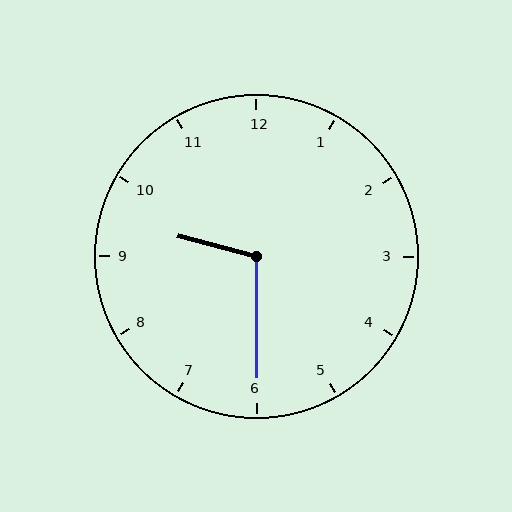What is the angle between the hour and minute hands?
Approximately 105 degrees.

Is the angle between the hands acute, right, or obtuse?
It is obtuse.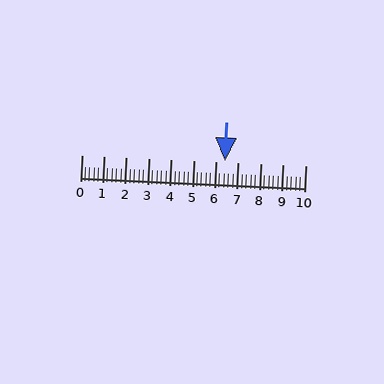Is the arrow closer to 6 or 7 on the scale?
The arrow is closer to 6.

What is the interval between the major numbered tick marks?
The major tick marks are spaced 1 units apart.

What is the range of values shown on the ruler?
The ruler shows values from 0 to 10.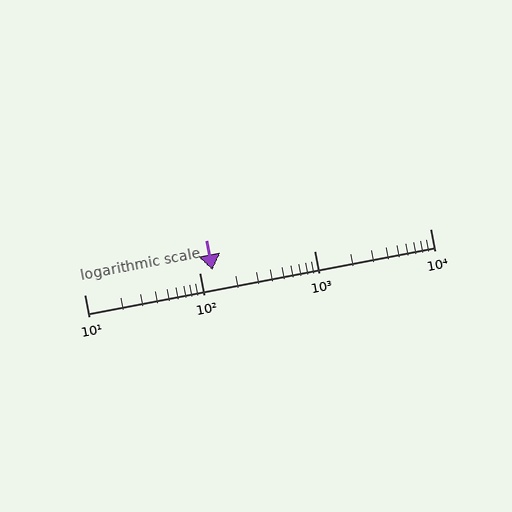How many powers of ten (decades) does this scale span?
The scale spans 3 decades, from 10 to 10000.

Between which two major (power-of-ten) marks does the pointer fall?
The pointer is between 100 and 1000.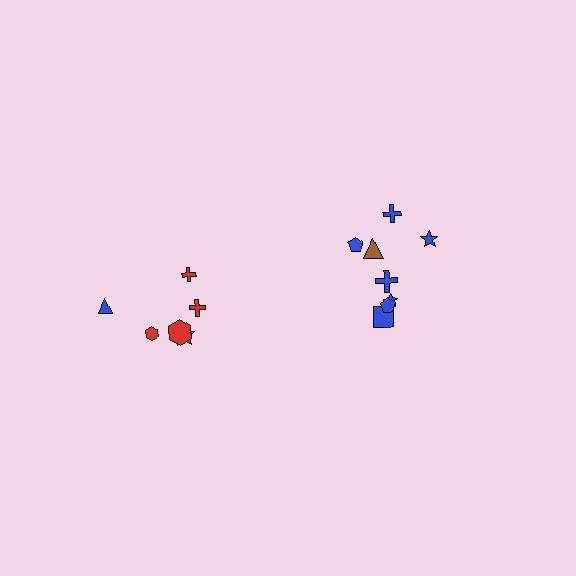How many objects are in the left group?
There are 6 objects.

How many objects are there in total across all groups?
There are 14 objects.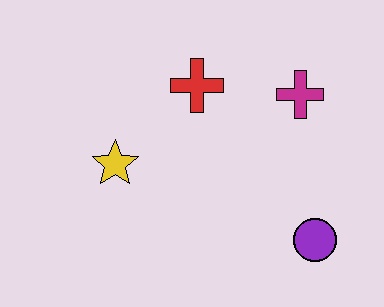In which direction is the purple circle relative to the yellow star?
The purple circle is to the right of the yellow star.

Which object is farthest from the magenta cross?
The yellow star is farthest from the magenta cross.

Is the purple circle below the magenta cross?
Yes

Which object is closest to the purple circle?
The magenta cross is closest to the purple circle.